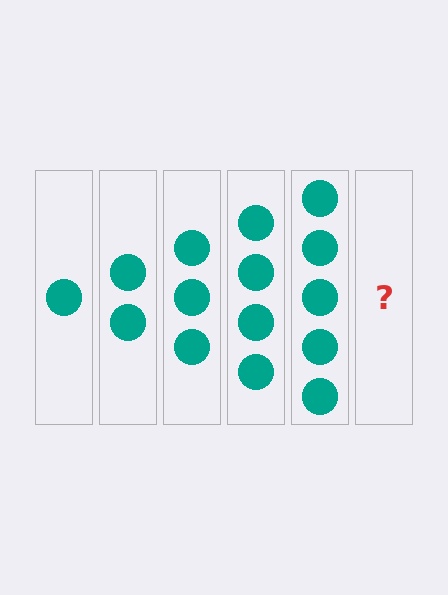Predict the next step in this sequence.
The next step is 6 circles.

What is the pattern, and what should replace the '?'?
The pattern is that each step adds one more circle. The '?' should be 6 circles.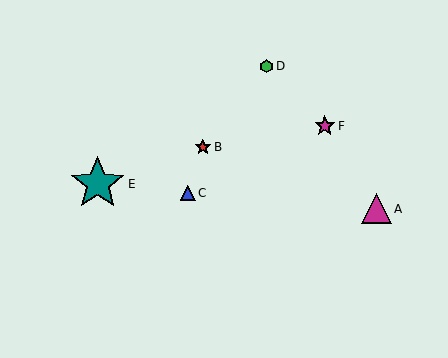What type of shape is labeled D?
Shape D is a green hexagon.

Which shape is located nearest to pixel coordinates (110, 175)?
The teal star (labeled E) at (98, 184) is nearest to that location.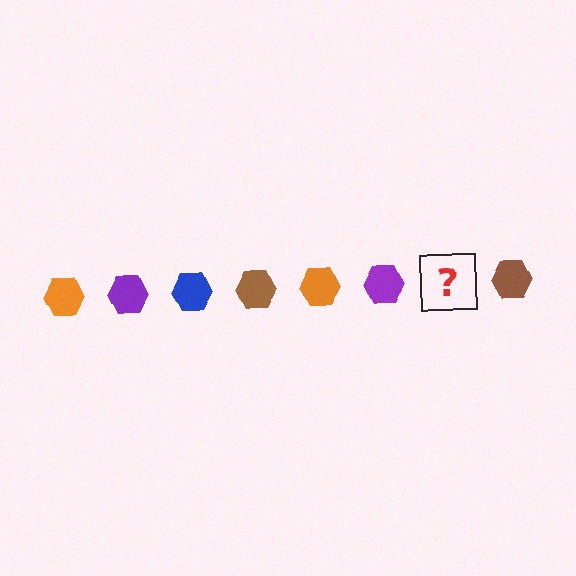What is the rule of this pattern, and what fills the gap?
The rule is that the pattern cycles through orange, purple, blue, brown hexagons. The gap should be filled with a blue hexagon.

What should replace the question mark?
The question mark should be replaced with a blue hexagon.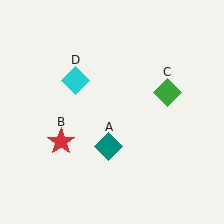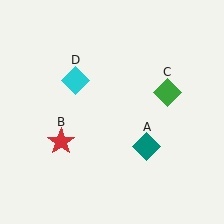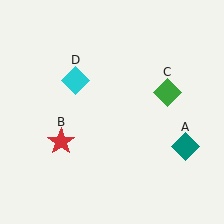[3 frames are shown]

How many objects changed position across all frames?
1 object changed position: teal diamond (object A).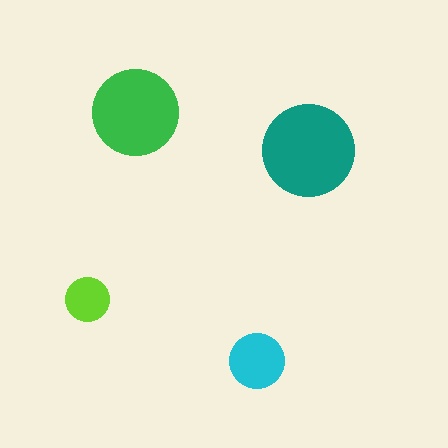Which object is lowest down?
The cyan circle is bottommost.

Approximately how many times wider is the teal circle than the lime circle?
About 2 times wider.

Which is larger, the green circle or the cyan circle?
The green one.